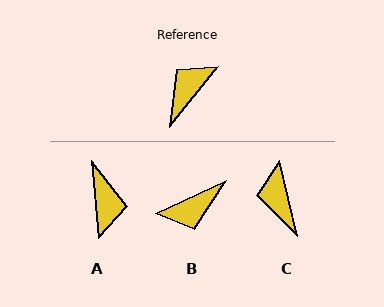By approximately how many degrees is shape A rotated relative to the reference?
Approximately 136 degrees clockwise.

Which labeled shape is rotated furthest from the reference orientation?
B, about 153 degrees away.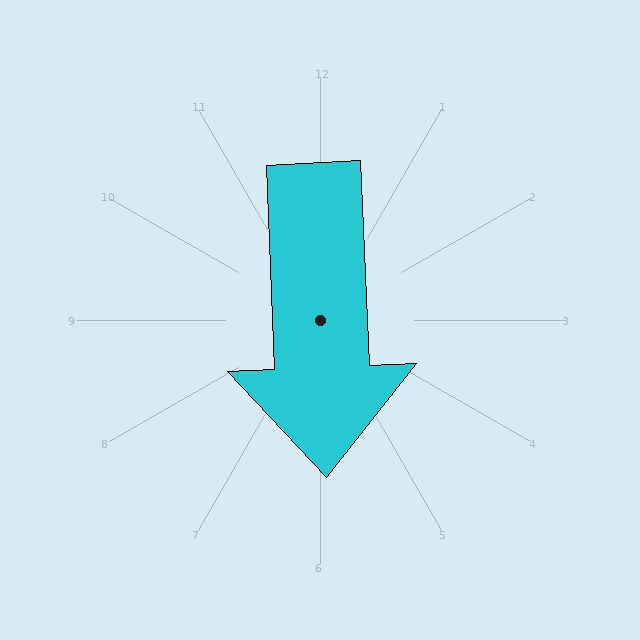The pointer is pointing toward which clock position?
Roughly 6 o'clock.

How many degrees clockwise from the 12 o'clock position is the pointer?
Approximately 178 degrees.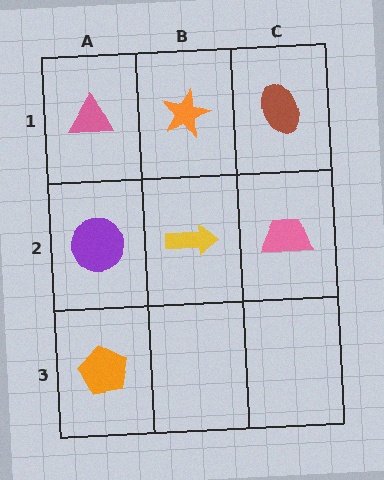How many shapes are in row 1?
3 shapes.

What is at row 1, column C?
A brown ellipse.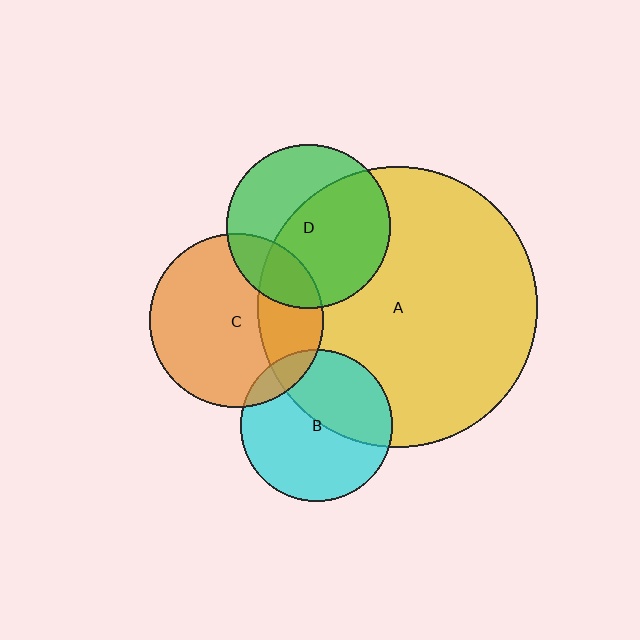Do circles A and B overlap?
Yes.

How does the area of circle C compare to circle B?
Approximately 1.3 times.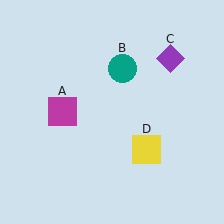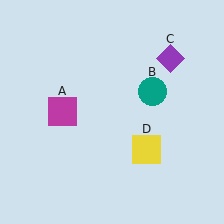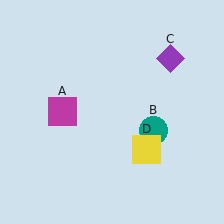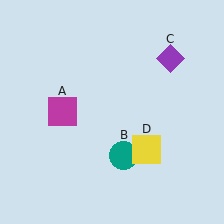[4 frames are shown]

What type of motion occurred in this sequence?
The teal circle (object B) rotated clockwise around the center of the scene.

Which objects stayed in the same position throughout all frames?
Magenta square (object A) and purple diamond (object C) and yellow square (object D) remained stationary.